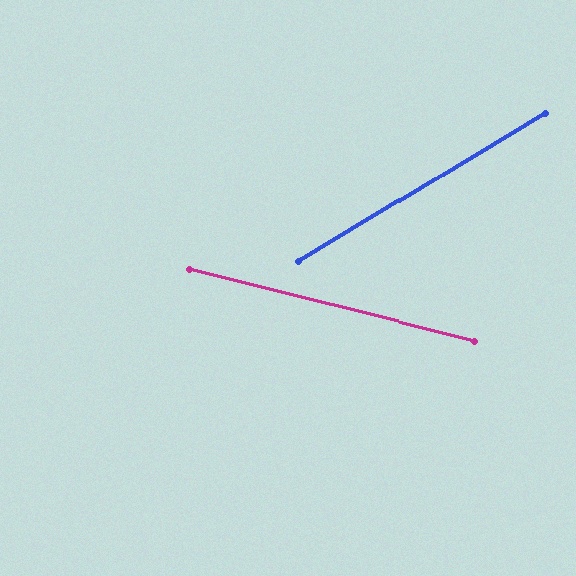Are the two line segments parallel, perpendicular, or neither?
Neither parallel nor perpendicular — they differ by about 45°.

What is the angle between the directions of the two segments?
Approximately 45 degrees.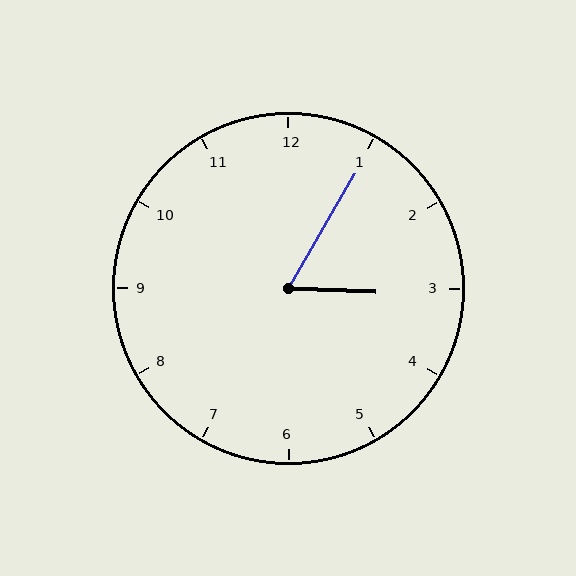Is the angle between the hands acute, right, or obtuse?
It is acute.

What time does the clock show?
3:05.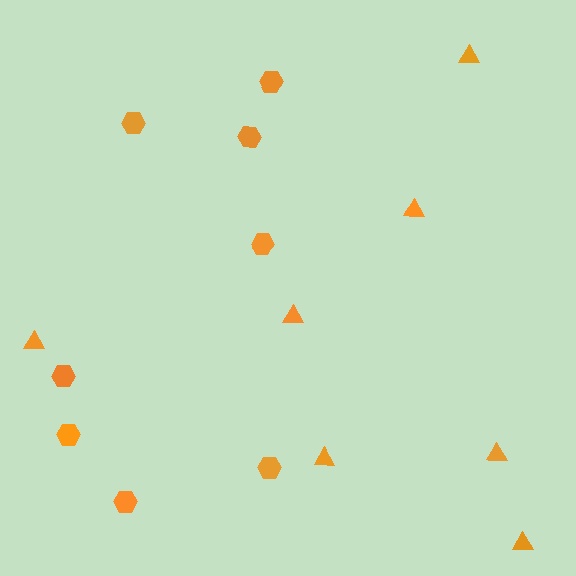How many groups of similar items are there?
There are 2 groups: one group of hexagons (8) and one group of triangles (7).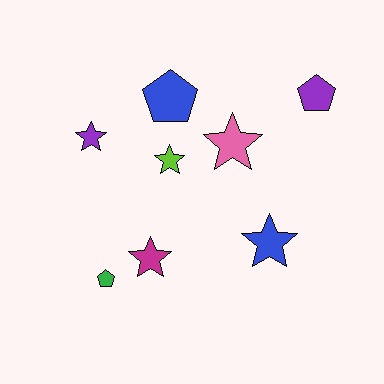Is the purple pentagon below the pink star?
No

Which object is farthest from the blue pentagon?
The green pentagon is farthest from the blue pentagon.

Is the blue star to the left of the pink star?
No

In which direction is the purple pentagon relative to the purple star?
The purple pentagon is to the right of the purple star.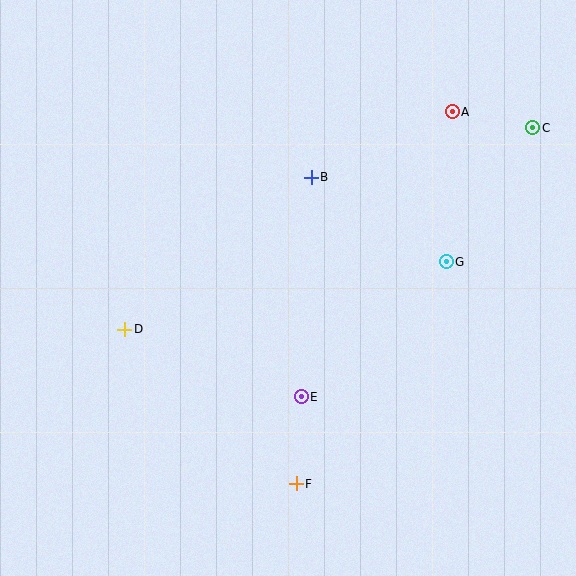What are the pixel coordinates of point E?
Point E is at (301, 397).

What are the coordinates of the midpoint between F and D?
The midpoint between F and D is at (211, 407).